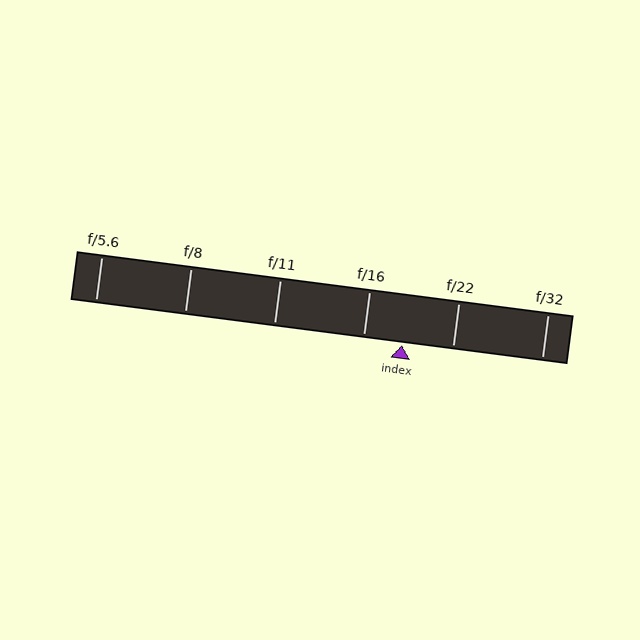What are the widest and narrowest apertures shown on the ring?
The widest aperture shown is f/5.6 and the narrowest is f/32.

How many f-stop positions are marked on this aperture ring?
There are 6 f-stop positions marked.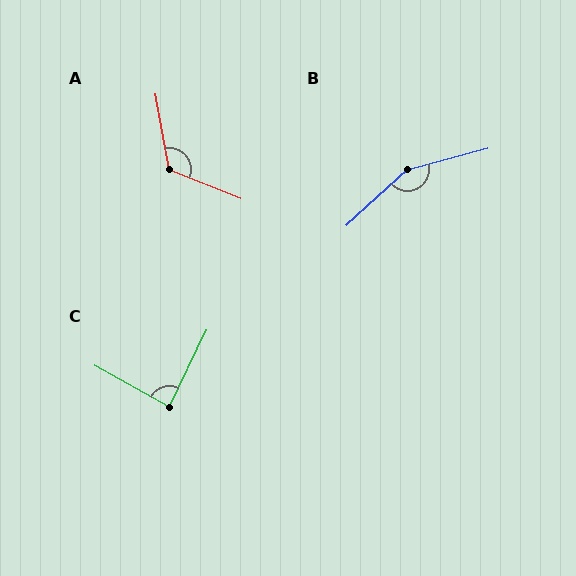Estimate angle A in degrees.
Approximately 122 degrees.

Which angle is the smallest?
C, at approximately 86 degrees.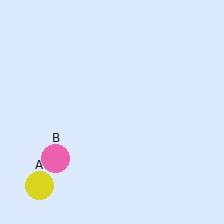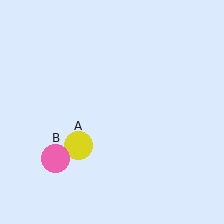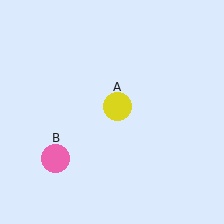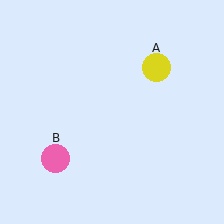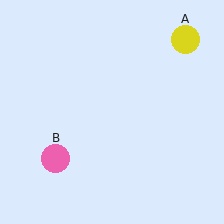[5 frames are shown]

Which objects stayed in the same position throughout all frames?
Pink circle (object B) remained stationary.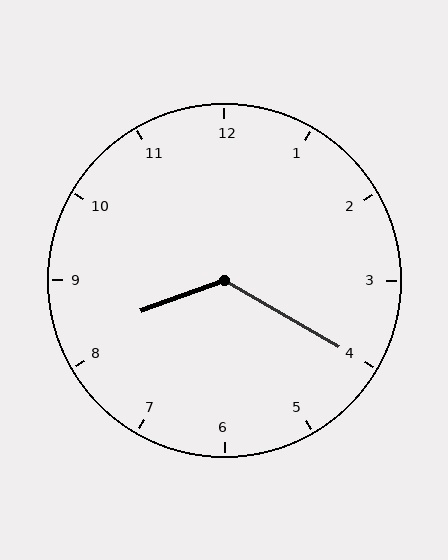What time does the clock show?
8:20.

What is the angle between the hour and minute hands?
Approximately 130 degrees.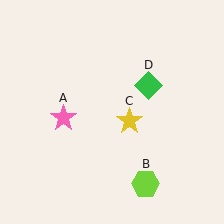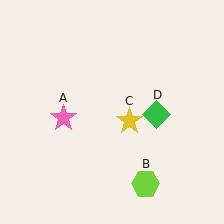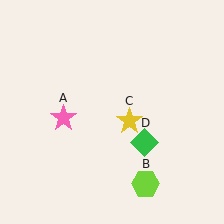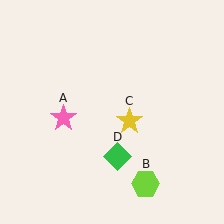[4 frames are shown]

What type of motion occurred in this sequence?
The green diamond (object D) rotated clockwise around the center of the scene.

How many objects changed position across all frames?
1 object changed position: green diamond (object D).